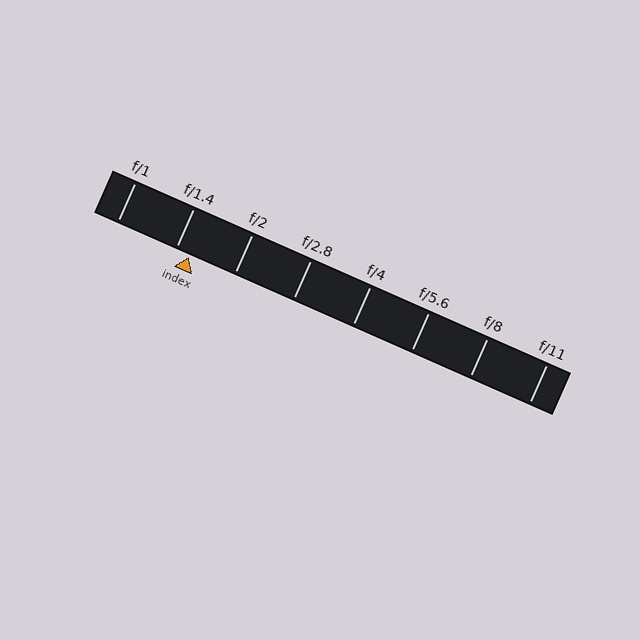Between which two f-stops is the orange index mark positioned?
The index mark is between f/1.4 and f/2.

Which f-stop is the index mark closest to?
The index mark is closest to f/1.4.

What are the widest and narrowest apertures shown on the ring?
The widest aperture shown is f/1 and the narrowest is f/11.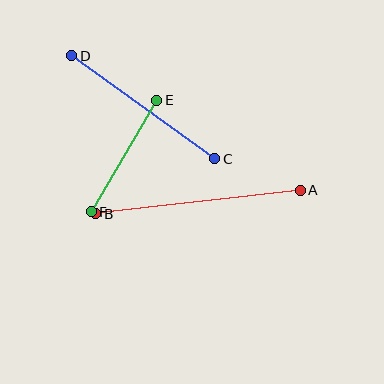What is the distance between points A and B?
The distance is approximately 206 pixels.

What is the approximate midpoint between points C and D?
The midpoint is at approximately (143, 107) pixels.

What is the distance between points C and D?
The distance is approximately 176 pixels.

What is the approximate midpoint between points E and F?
The midpoint is at approximately (124, 156) pixels.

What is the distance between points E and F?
The distance is approximately 129 pixels.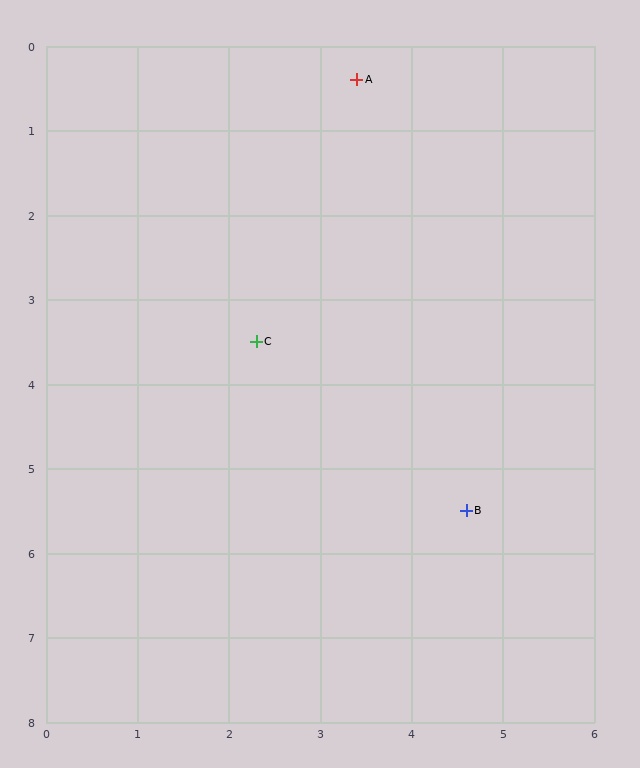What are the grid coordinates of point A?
Point A is at approximately (3.4, 0.4).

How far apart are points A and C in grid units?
Points A and C are about 3.3 grid units apart.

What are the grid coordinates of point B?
Point B is at approximately (4.6, 5.5).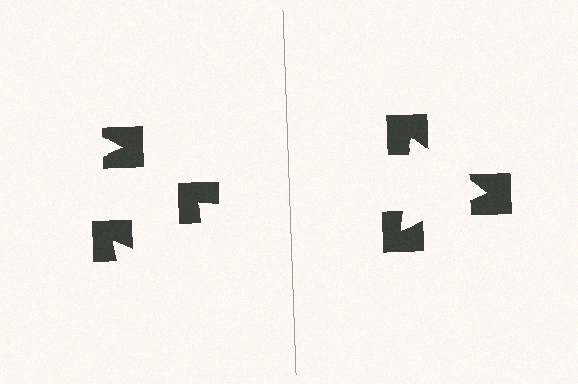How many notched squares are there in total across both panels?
6 — 3 on each side.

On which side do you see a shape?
An illusory triangle appears on the right side. On the left side the wedge cuts are rotated, so no coherent shape forms.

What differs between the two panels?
The notched squares are positioned identically on both sides; only the wedge orientations differ. On the right they align to a triangle; on the left they are misaligned.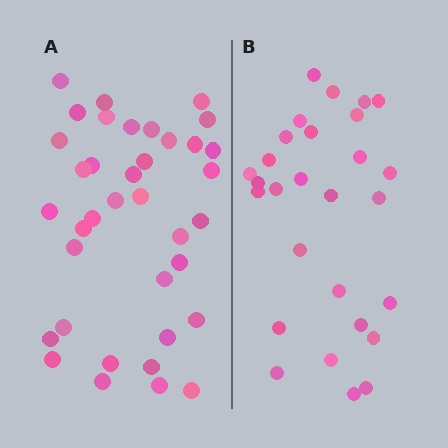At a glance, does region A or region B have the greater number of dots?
Region A (the left region) has more dots.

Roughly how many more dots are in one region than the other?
Region A has roughly 8 or so more dots than region B.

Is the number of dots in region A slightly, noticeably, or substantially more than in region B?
Region A has noticeably more, but not dramatically so. The ratio is roughly 1.3 to 1.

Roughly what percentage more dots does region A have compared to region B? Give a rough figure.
About 30% more.